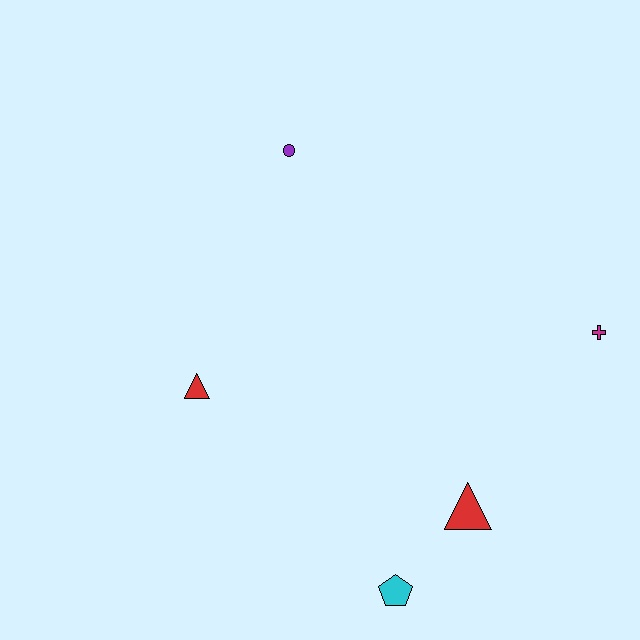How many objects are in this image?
There are 5 objects.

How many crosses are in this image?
There is 1 cross.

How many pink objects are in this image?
There are no pink objects.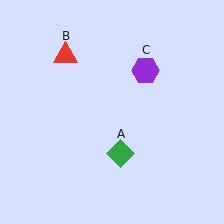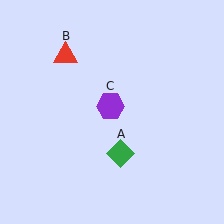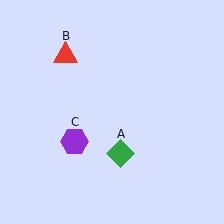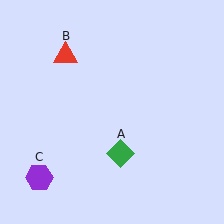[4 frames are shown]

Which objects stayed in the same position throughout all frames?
Green diamond (object A) and red triangle (object B) remained stationary.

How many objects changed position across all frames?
1 object changed position: purple hexagon (object C).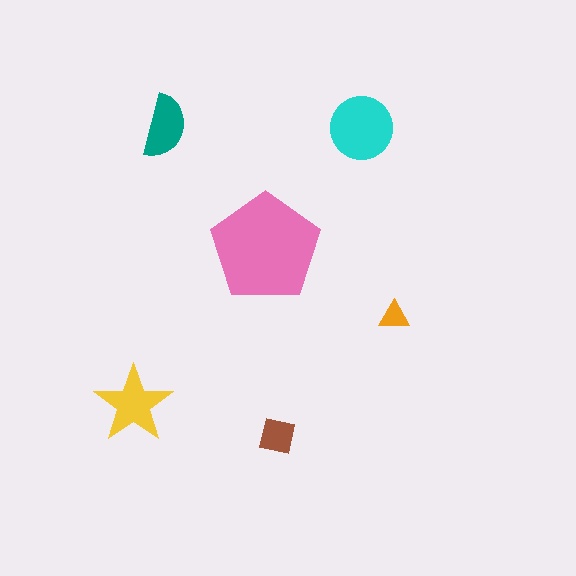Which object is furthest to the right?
The orange triangle is rightmost.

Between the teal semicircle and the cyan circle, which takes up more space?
The cyan circle.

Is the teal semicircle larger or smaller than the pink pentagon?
Smaller.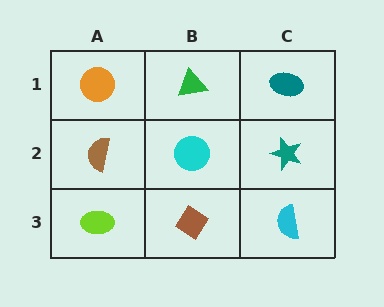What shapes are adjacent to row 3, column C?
A teal star (row 2, column C), a brown diamond (row 3, column B).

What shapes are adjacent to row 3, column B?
A cyan circle (row 2, column B), a lime ellipse (row 3, column A), a cyan semicircle (row 3, column C).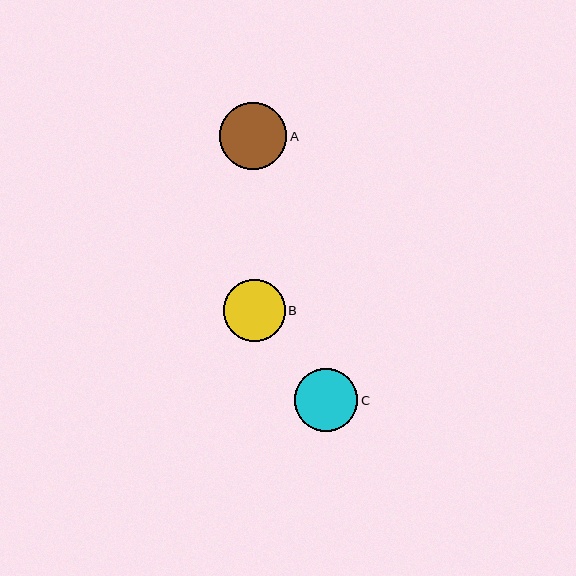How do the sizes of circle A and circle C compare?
Circle A and circle C are approximately the same size.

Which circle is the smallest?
Circle B is the smallest with a size of approximately 62 pixels.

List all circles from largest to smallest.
From largest to smallest: A, C, B.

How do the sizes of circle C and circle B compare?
Circle C and circle B are approximately the same size.